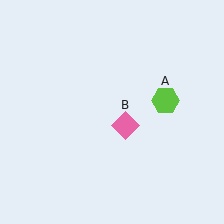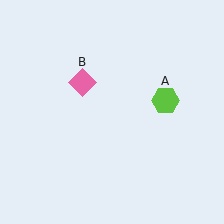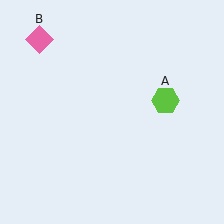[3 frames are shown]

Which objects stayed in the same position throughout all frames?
Lime hexagon (object A) remained stationary.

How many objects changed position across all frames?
1 object changed position: pink diamond (object B).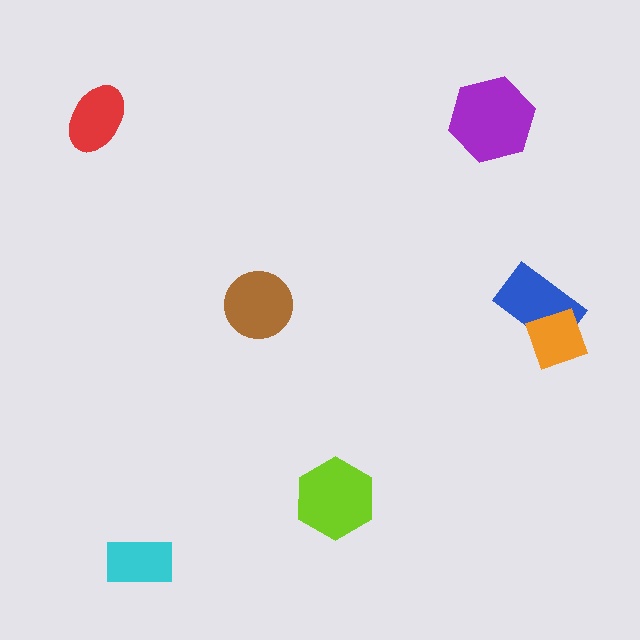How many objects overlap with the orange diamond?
1 object overlaps with the orange diamond.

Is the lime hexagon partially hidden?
No, no other shape covers it.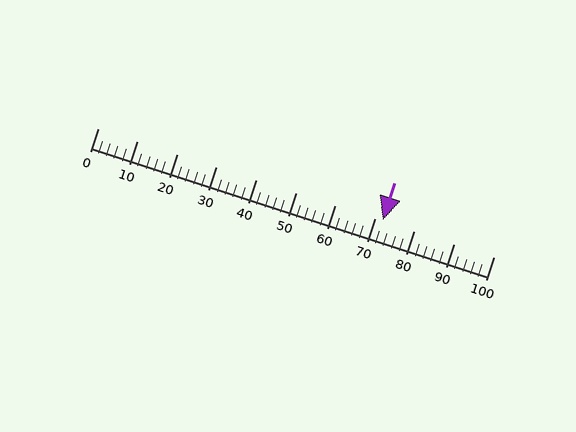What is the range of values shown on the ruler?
The ruler shows values from 0 to 100.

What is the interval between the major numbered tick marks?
The major tick marks are spaced 10 units apart.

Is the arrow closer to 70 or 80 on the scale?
The arrow is closer to 70.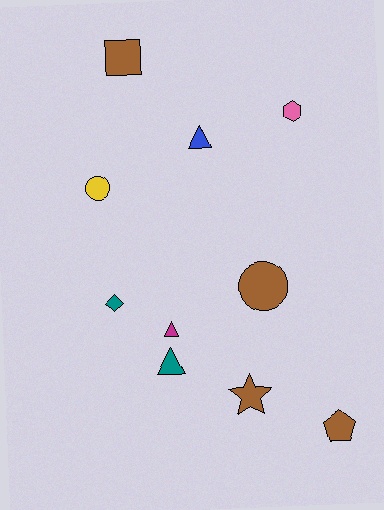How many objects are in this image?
There are 10 objects.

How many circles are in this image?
There are 2 circles.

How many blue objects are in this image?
There is 1 blue object.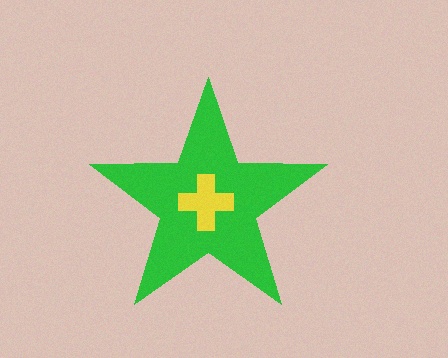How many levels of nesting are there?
2.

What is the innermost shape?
The yellow cross.